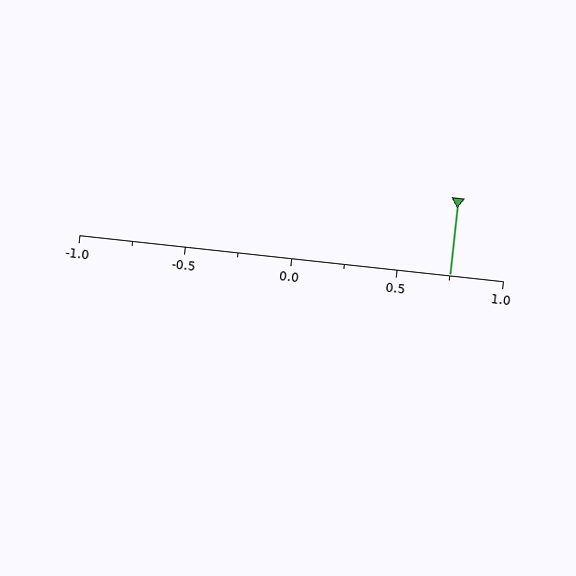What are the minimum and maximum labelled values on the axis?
The axis runs from -1.0 to 1.0.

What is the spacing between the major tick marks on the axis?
The major ticks are spaced 0.5 apart.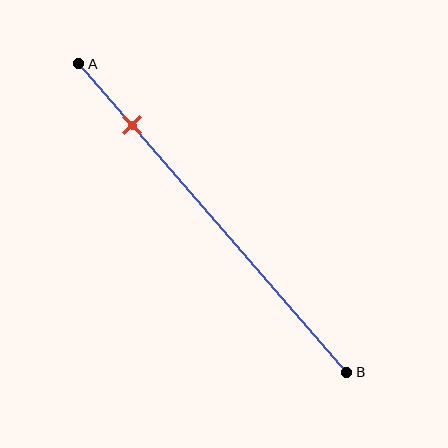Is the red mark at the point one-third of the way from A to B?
No, the mark is at about 20% from A, not at the 33% one-third point.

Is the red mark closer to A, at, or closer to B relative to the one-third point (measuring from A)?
The red mark is closer to point A than the one-third point of segment AB.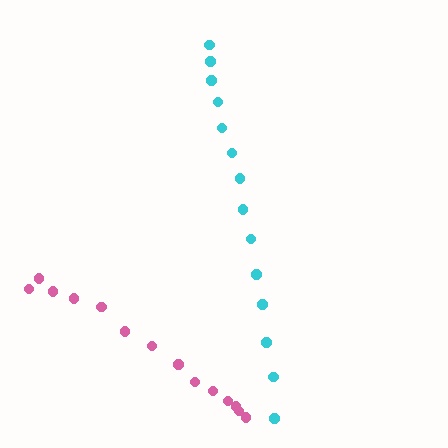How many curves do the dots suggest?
There are 2 distinct paths.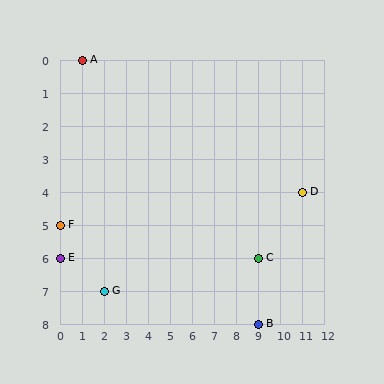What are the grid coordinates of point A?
Point A is at grid coordinates (1, 0).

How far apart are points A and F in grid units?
Points A and F are 1 column and 5 rows apart (about 5.1 grid units diagonally).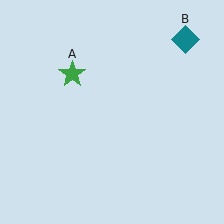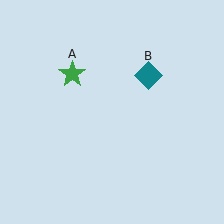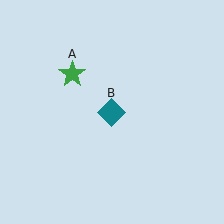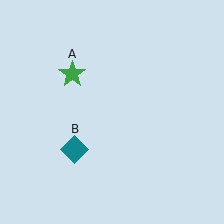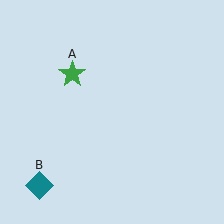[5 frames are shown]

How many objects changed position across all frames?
1 object changed position: teal diamond (object B).